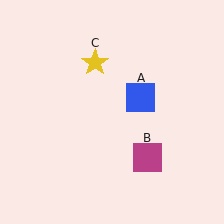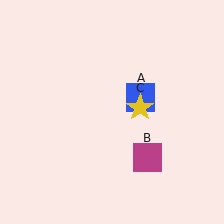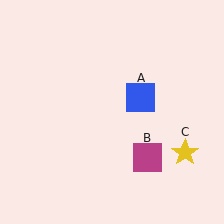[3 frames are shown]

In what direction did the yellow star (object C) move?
The yellow star (object C) moved down and to the right.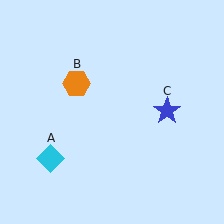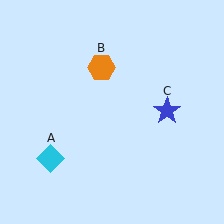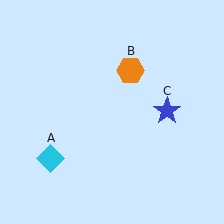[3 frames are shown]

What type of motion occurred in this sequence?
The orange hexagon (object B) rotated clockwise around the center of the scene.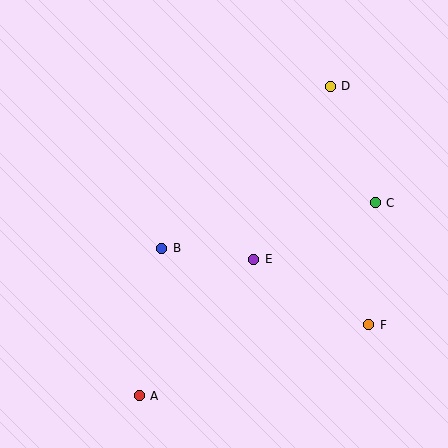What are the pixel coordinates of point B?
Point B is at (162, 248).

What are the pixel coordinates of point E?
Point E is at (254, 259).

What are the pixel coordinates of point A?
Point A is at (139, 396).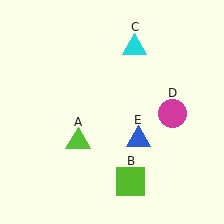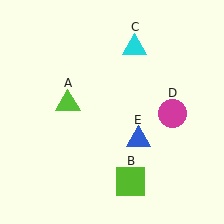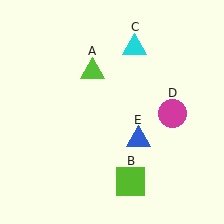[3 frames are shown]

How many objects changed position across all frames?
1 object changed position: lime triangle (object A).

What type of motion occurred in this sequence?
The lime triangle (object A) rotated clockwise around the center of the scene.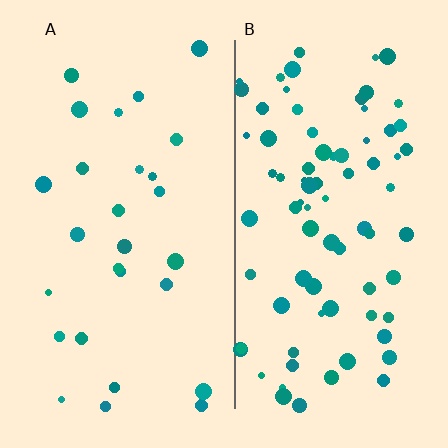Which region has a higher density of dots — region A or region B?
B (the right).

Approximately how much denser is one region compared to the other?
Approximately 3.0× — region B over region A.